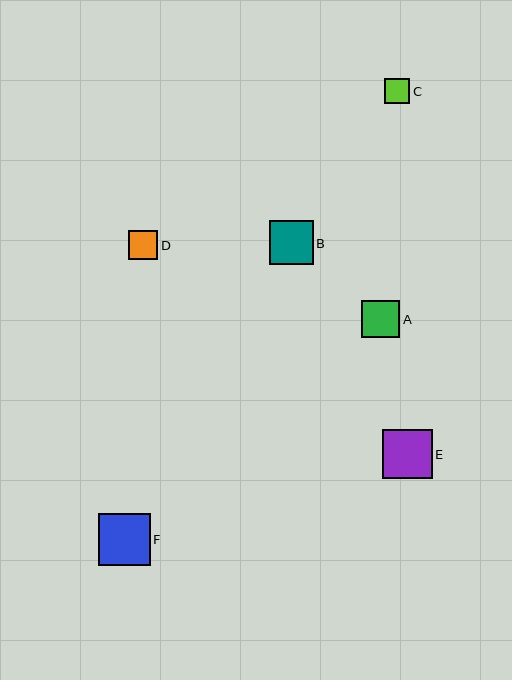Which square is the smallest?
Square C is the smallest with a size of approximately 25 pixels.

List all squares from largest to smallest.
From largest to smallest: F, E, B, A, D, C.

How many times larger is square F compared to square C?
Square F is approximately 2.0 times the size of square C.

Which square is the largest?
Square F is the largest with a size of approximately 52 pixels.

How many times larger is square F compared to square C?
Square F is approximately 2.0 times the size of square C.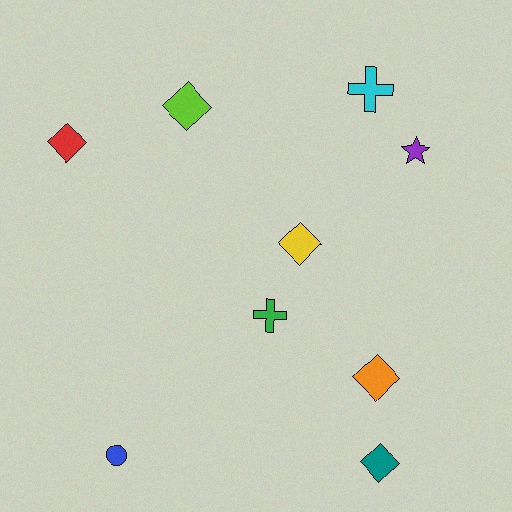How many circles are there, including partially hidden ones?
There is 1 circle.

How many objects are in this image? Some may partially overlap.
There are 9 objects.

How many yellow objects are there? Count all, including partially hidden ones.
There is 1 yellow object.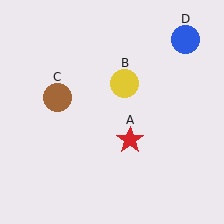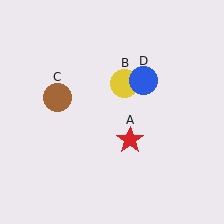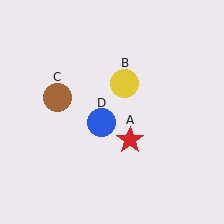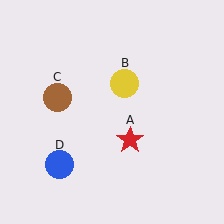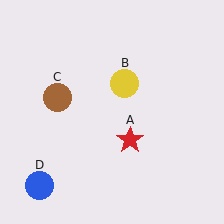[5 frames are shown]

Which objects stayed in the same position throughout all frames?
Red star (object A) and yellow circle (object B) and brown circle (object C) remained stationary.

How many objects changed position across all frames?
1 object changed position: blue circle (object D).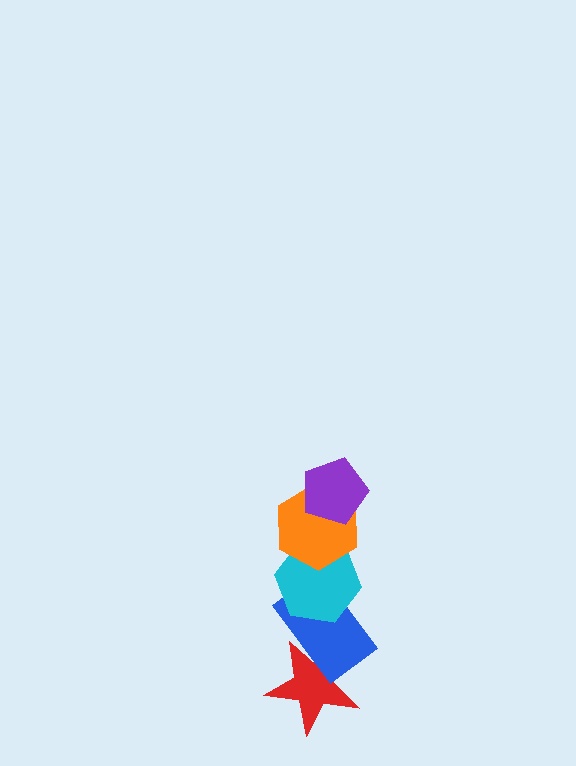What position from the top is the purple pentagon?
The purple pentagon is 1st from the top.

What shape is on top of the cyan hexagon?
The orange hexagon is on top of the cyan hexagon.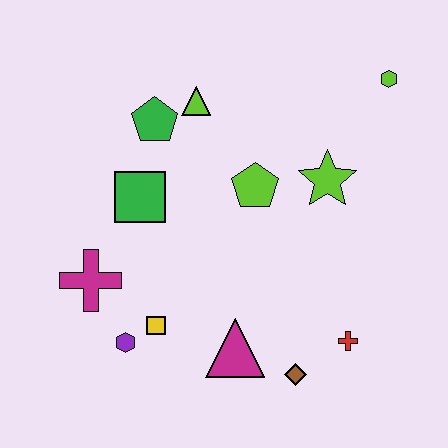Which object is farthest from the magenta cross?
The lime hexagon is farthest from the magenta cross.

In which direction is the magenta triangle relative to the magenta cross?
The magenta triangle is to the right of the magenta cross.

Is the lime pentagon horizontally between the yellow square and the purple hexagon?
No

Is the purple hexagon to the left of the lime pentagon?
Yes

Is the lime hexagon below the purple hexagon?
No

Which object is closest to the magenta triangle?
The brown diamond is closest to the magenta triangle.